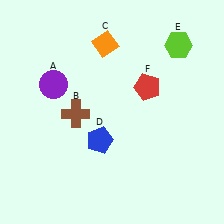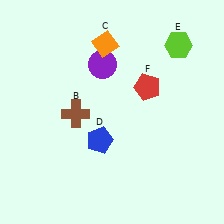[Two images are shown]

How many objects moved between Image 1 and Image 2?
1 object moved between the two images.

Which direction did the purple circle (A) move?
The purple circle (A) moved right.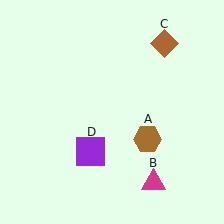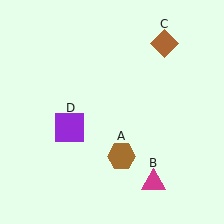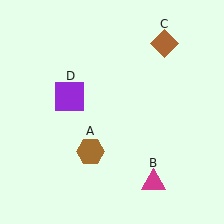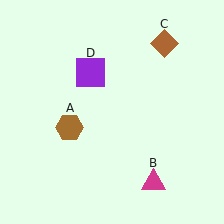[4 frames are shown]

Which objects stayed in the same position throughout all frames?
Magenta triangle (object B) and brown diamond (object C) remained stationary.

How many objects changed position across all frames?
2 objects changed position: brown hexagon (object A), purple square (object D).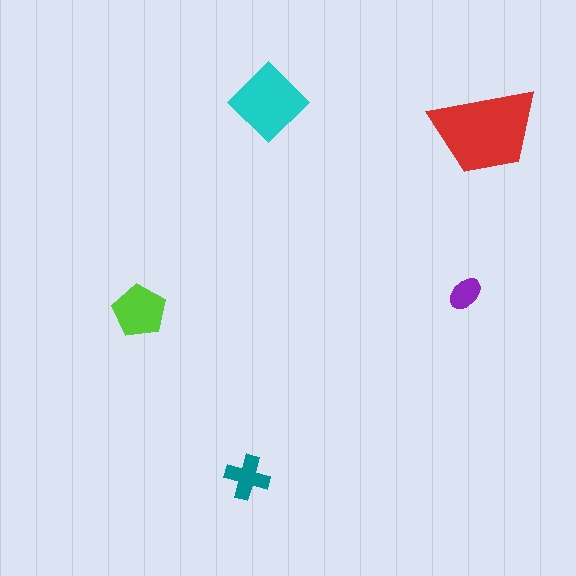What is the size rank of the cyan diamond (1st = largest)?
2nd.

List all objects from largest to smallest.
The red trapezoid, the cyan diamond, the lime pentagon, the teal cross, the purple ellipse.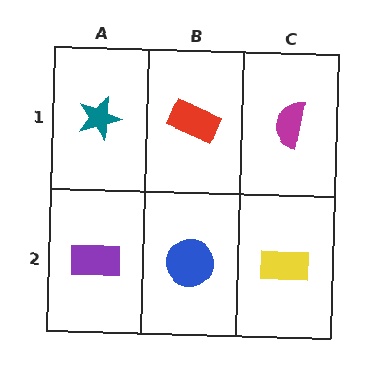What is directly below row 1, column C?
A yellow rectangle.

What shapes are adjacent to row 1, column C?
A yellow rectangle (row 2, column C), a red rectangle (row 1, column B).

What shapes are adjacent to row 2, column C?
A magenta semicircle (row 1, column C), a blue circle (row 2, column B).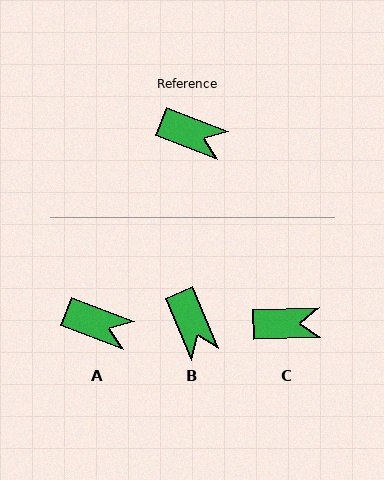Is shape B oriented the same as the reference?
No, it is off by about 46 degrees.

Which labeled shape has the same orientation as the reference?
A.